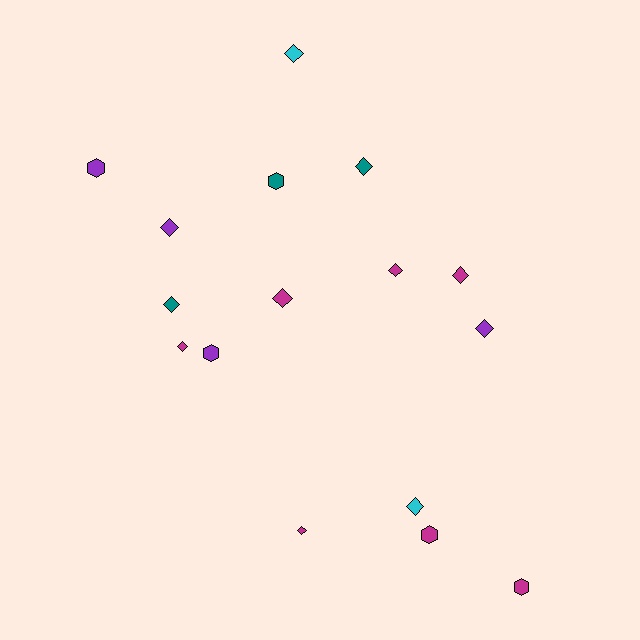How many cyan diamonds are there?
There are 2 cyan diamonds.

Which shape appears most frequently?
Diamond, with 11 objects.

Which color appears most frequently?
Magenta, with 7 objects.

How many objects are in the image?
There are 16 objects.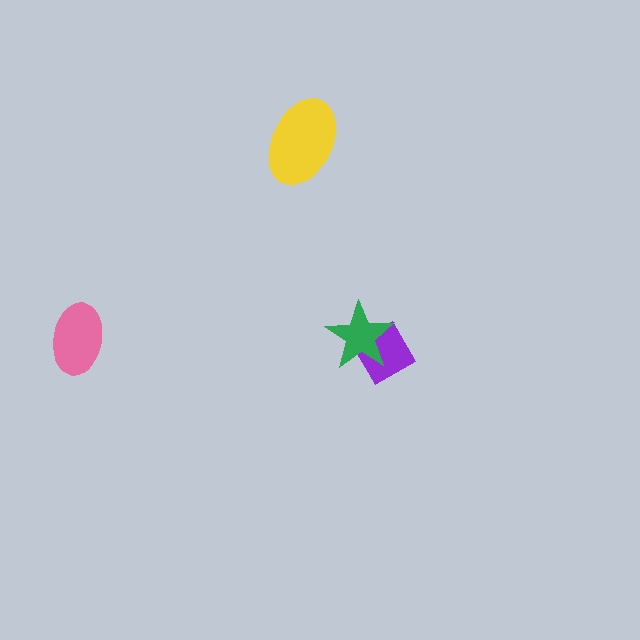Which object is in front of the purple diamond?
The green star is in front of the purple diamond.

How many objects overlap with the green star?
1 object overlaps with the green star.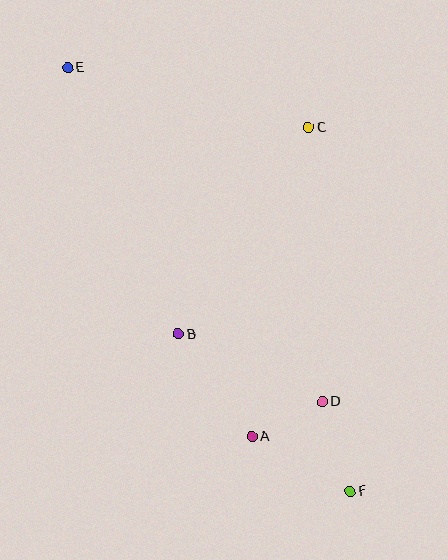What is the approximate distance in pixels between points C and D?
The distance between C and D is approximately 275 pixels.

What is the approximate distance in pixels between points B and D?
The distance between B and D is approximately 159 pixels.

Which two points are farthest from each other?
Points E and F are farthest from each other.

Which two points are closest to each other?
Points A and D are closest to each other.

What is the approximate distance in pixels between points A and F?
The distance between A and F is approximately 112 pixels.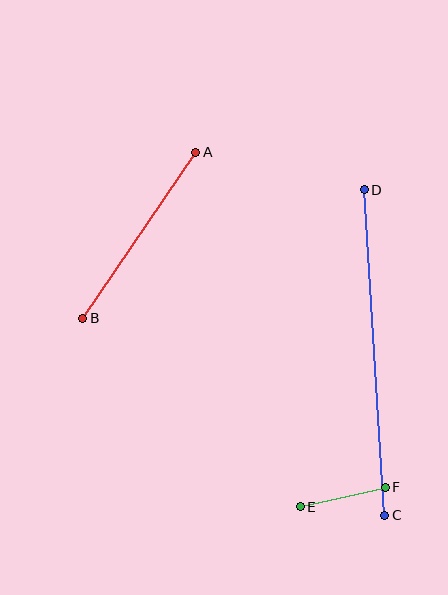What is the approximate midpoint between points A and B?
The midpoint is at approximately (139, 235) pixels.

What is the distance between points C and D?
The distance is approximately 326 pixels.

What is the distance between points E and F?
The distance is approximately 87 pixels.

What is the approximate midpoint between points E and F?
The midpoint is at approximately (343, 497) pixels.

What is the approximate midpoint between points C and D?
The midpoint is at approximately (374, 352) pixels.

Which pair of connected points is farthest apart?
Points C and D are farthest apart.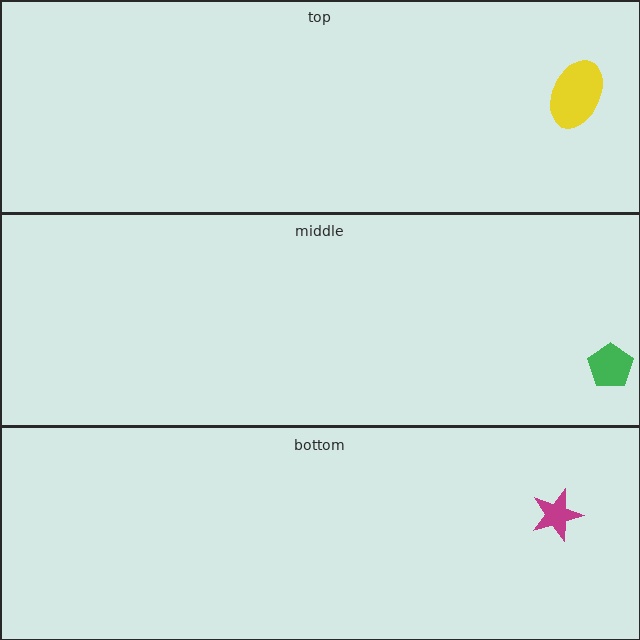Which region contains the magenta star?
The bottom region.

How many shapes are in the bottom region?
1.